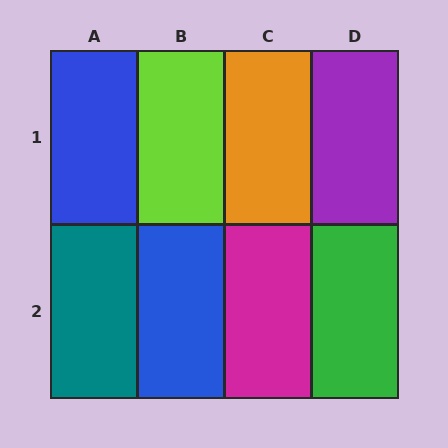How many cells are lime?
1 cell is lime.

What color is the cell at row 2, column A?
Teal.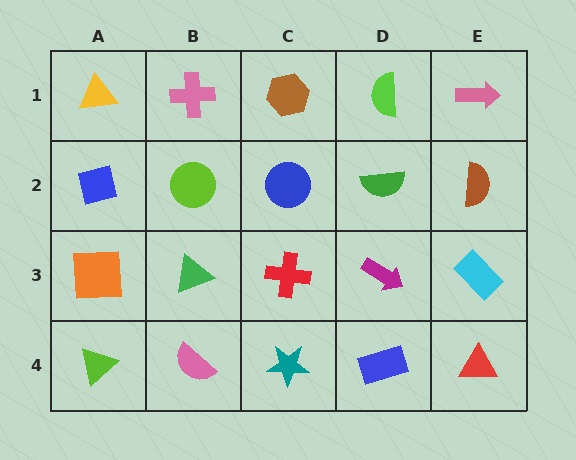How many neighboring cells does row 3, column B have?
4.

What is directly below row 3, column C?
A teal star.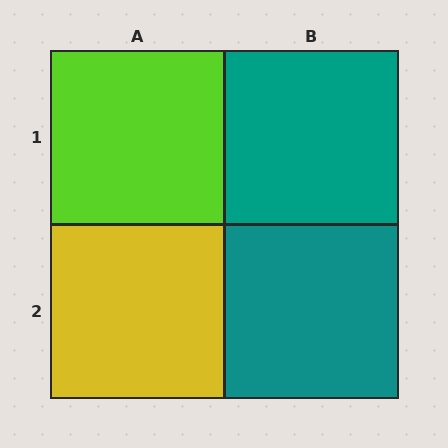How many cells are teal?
2 cells are teal.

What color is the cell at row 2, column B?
Teal.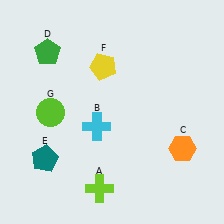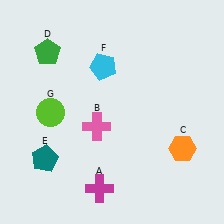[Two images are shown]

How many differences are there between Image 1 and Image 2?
There are 3 differences between the two images.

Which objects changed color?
A changed from lime to magenta. B changed from cyan to pink. F changed from yellow to cyan.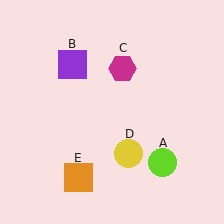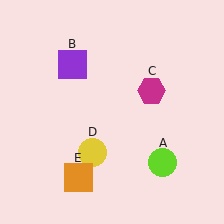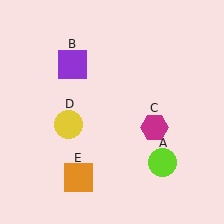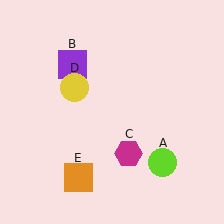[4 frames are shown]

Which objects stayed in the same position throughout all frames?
Lime circle (object A) and purple square (object B) and orange square (object E) remained stationary.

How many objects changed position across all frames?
2 objects changed position: magenta hexagon (object C), yellow circle (object D).